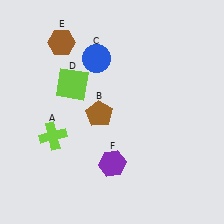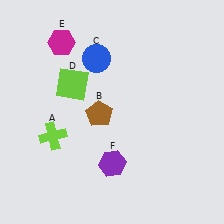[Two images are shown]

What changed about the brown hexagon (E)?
In Image 1, E is brown. In Image 2, it changed to magenta.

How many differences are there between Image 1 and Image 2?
There is 1 difference between the two images.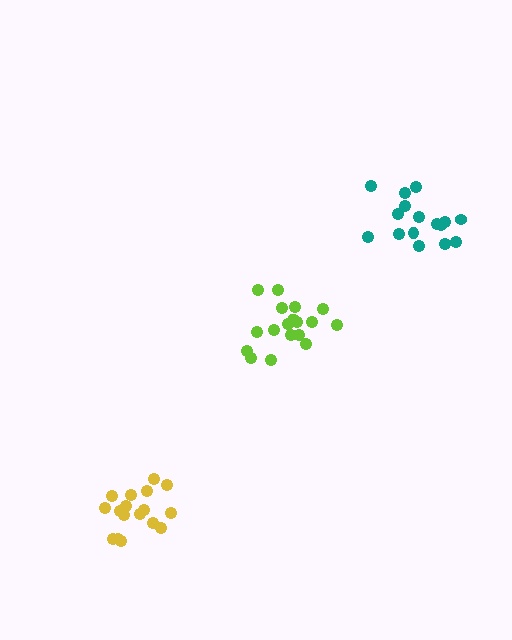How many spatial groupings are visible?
There are 3 spatial groupings.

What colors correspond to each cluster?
The clusters are colored: yellow, teal, lime.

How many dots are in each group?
Group 1: 17 dots, Group 2: 16 dots, Group 3: 19 dots (52 total).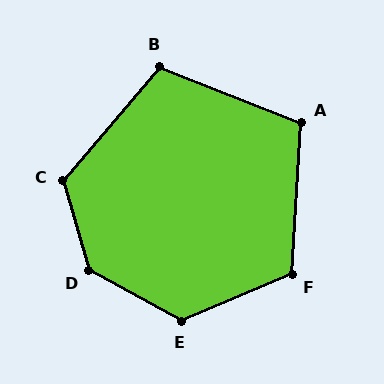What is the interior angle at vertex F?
Approximately 117 degrees (obtuse).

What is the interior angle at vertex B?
Approximately 109 degrees (obtuse).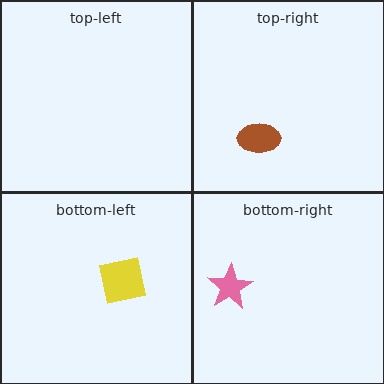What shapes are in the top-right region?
The brown ellipse.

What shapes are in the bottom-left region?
The yellow square.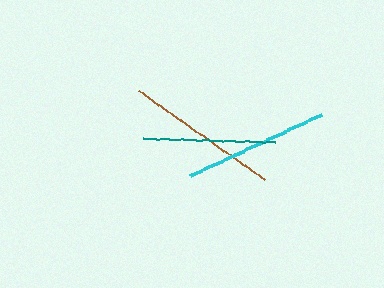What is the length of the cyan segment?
The cyan segment is approximately 145 pixels long.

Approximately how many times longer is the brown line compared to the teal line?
The brown line is approximately 1.2 times the length of the teal line.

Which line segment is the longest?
The brown line is the longest at approximately 154 pixels.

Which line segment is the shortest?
The teal line is the shortest at approximately 133 pixels.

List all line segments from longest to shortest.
From longest to shortest: brown, cyan, teal.